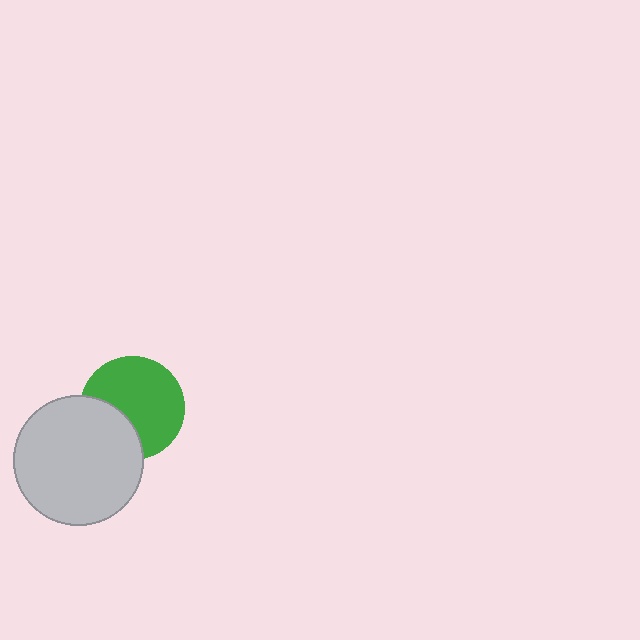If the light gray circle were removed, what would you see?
You would see the complete green circle.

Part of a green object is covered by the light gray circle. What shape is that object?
It is a circle.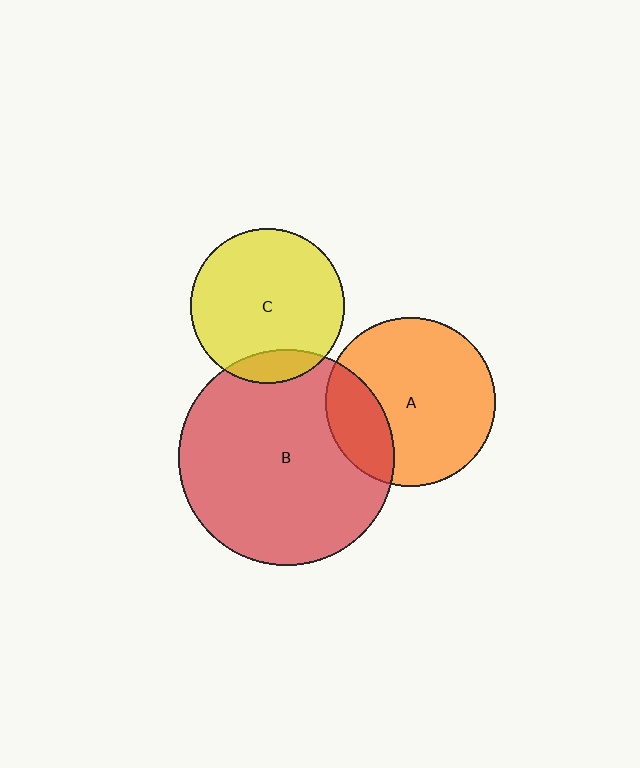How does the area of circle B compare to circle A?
Approximately 1.6 times.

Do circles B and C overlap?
Yes.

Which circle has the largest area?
Circle B (red).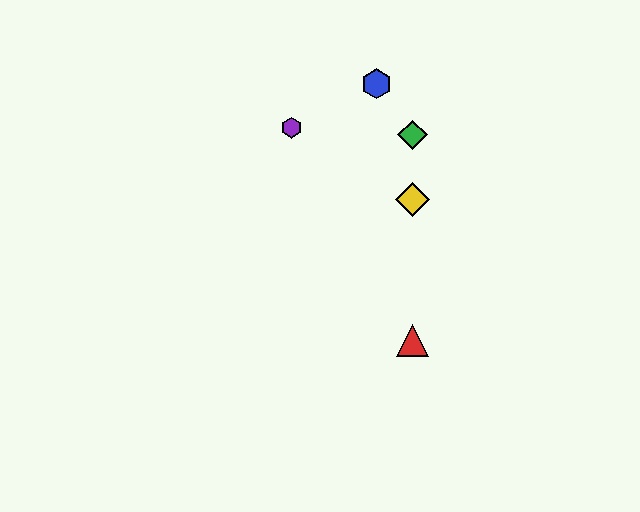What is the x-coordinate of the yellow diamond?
The yellow diamond is at x≈413.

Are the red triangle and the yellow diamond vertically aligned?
Yes, both are at x≈413.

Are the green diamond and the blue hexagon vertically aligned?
No, the green diamond is at x≈413 and the blue hexagon is at x≈376.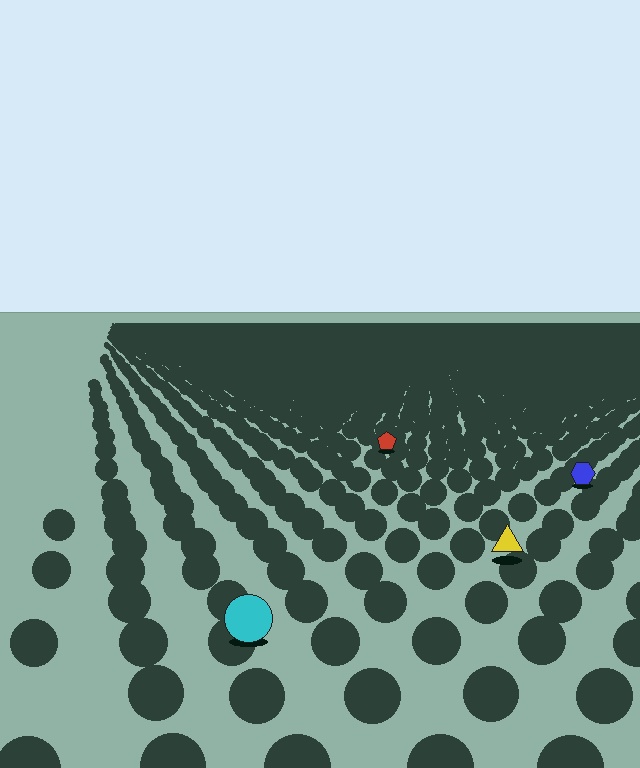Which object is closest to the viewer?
The cyan circle is closest. The texture marks near it are larger and more spread out.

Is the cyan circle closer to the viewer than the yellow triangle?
Yes. The cyan circle is closer — you can tell from the texture gradient: the ground texture is coarser near it.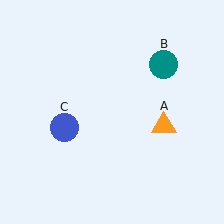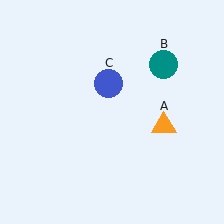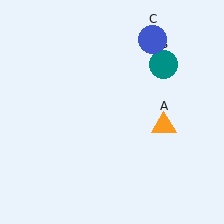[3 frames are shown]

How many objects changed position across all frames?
1 object changed position: blue circle (object C).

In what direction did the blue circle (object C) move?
The blue circle (object C) moved up and to the right.